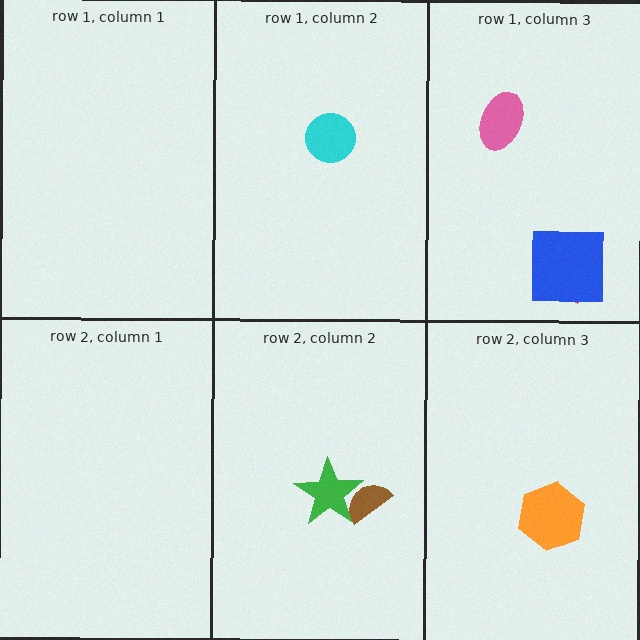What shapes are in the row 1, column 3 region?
The pink ellipse, the magenta pentagon, the blue square.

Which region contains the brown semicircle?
The row 2, column 2 region.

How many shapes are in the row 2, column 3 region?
1.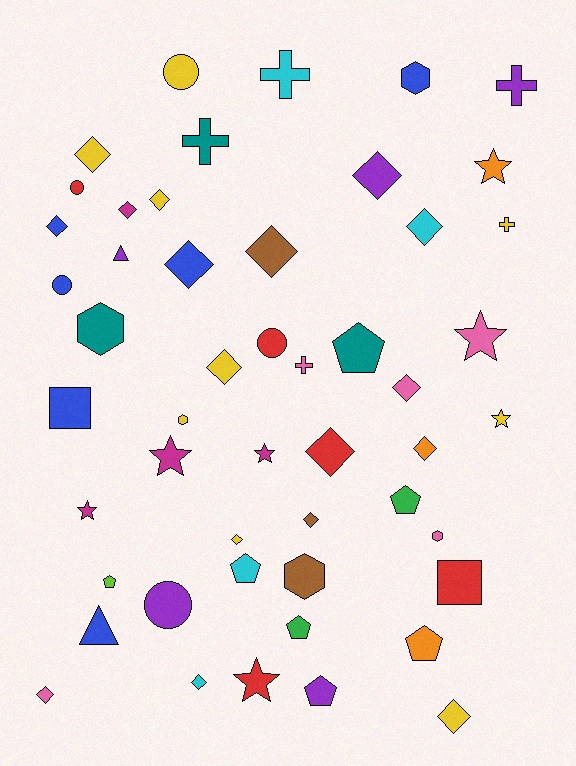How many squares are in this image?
There are 2 squares.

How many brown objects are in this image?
There are 3 brown objects.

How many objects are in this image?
There are 50 objects.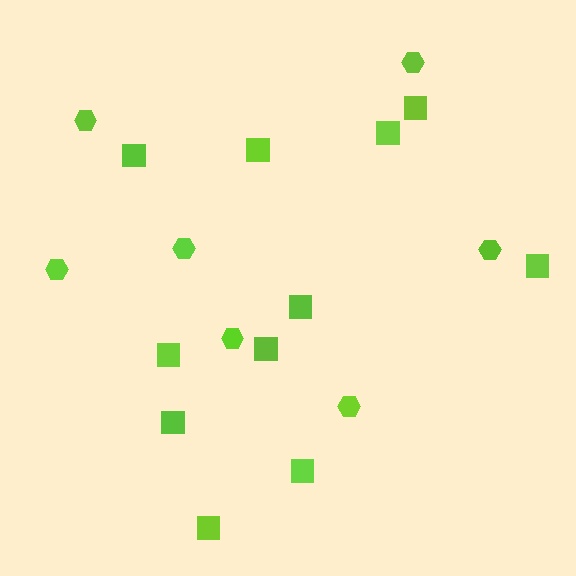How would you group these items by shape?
There are 2 groups: one group of squares (11) and one group of hexagons (7).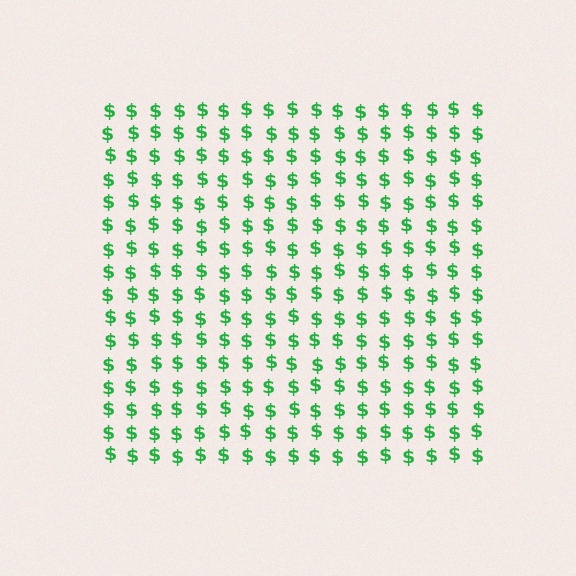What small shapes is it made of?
It is made of small dollar signs.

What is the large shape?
The large shape is a square.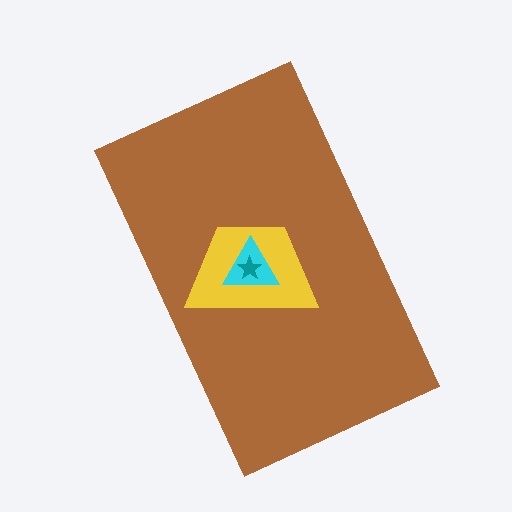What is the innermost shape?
The teal star.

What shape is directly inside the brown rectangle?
The yellow trapezoid.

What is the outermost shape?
The brown rectangle.